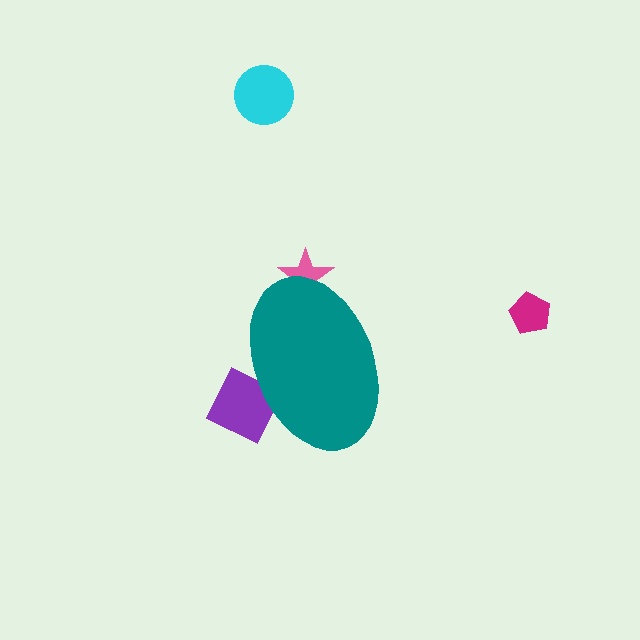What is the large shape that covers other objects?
A teal ellipse.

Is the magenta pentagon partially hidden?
No, the magenta pentagon is fully visible.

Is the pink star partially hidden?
Yes, the pink star is partially hidden behind the teal ellipse.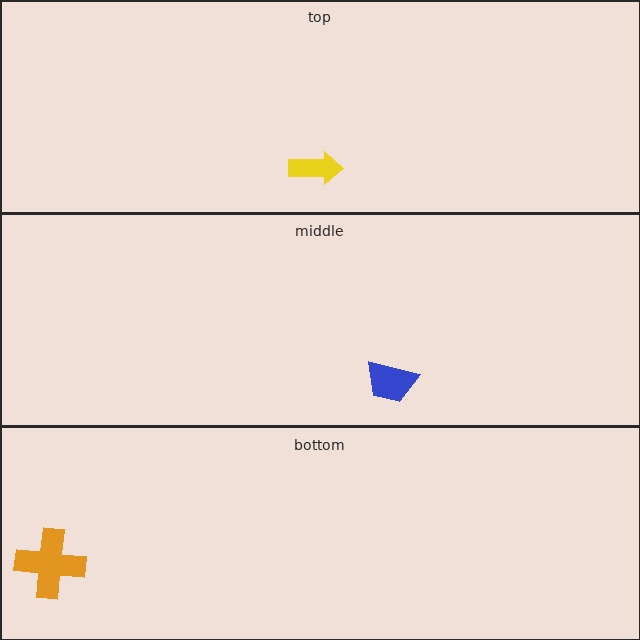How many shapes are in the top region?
1.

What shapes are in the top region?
The yellow arrow.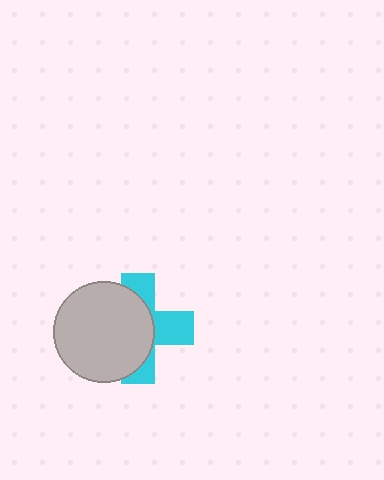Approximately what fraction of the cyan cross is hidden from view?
Roughly 58% of the cyan cross is hidden behind the light gray circle.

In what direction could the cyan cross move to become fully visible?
The cyan cross could move right. That would shift it out from behind the light gray circle entirely.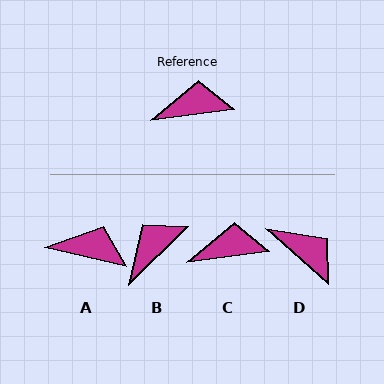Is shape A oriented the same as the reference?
No, it is off by about 21 degrees.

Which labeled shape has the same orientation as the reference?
C.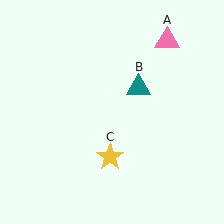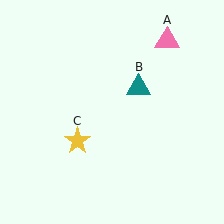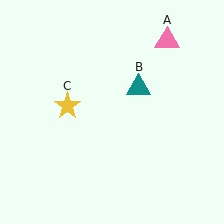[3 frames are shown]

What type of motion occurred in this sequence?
The yellow star (object C) rotated clockwise around the center of the scene.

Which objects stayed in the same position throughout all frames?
Pink triangle (object A) and teal triangle (object B) remained stationary.